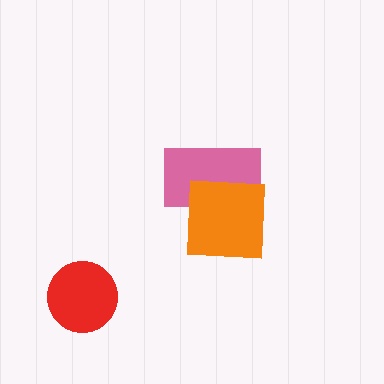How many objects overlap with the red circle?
0 objects overlap with the red circle.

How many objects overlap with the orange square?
1 object overlaps with the orange square.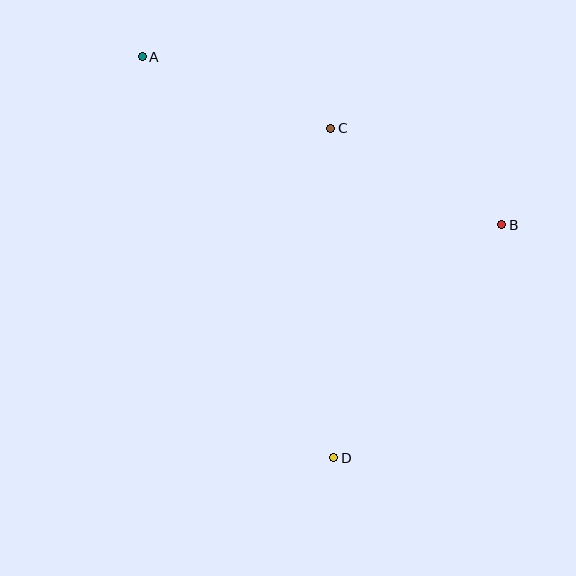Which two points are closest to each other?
Points B and C are closest to each other.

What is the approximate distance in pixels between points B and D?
The distance between B and D is approximately 287 pixels.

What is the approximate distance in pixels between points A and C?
The distance between A and C is approximately 202 pixels.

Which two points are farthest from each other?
Points A and D are farthest from each other.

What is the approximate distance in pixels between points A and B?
The distance between A and B is approximately 397 pixels.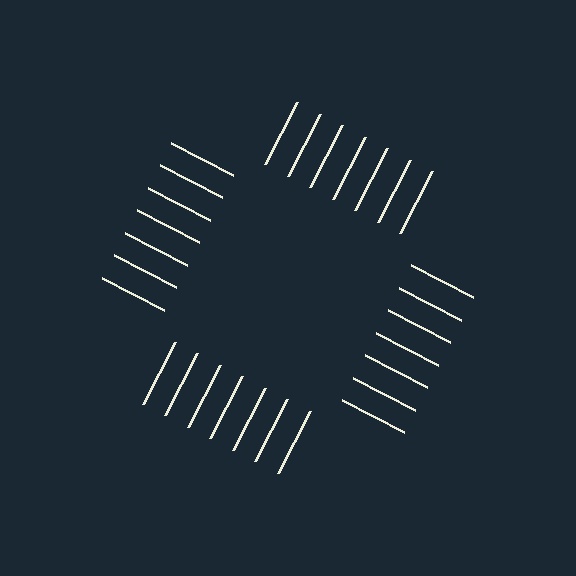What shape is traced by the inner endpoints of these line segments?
An illusory square — the line segments terminate on its edges but no continuous stroke is drawn.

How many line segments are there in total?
28 — 7 along each of the 4 edges.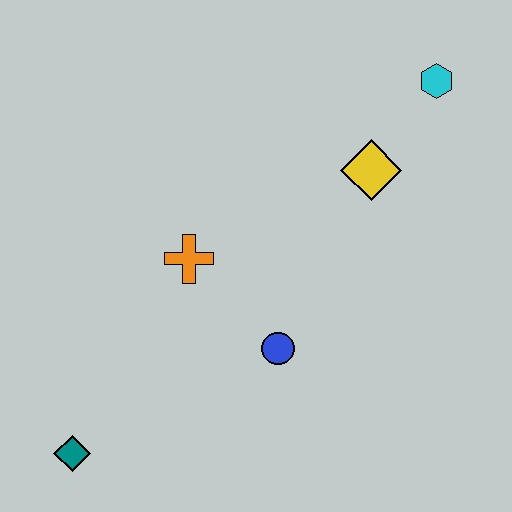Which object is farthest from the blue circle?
The cyan hexagon is farthest from the blue circle.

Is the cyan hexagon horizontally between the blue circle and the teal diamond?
No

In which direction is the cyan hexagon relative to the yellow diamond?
The cyan hexagon is above the yellow diamond.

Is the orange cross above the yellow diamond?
No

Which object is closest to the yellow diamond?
The cyan hexagon is closest to the yellow diamond.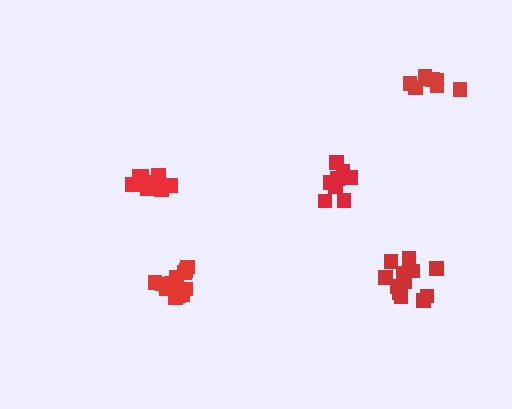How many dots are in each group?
Group 1: 13 dots, Group 2: 8 dots, Group 3: 13 dots, Group 4: 9 dots, Group 5: 8 dots (51 total).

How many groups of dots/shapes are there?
There are 5 groups.